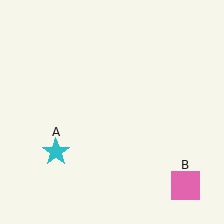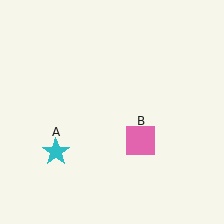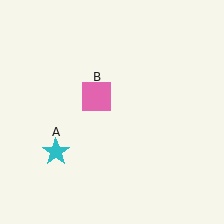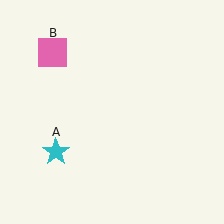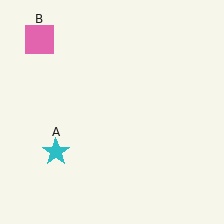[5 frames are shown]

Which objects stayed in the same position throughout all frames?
Cyan star (object A) remained stationary.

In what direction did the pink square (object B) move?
The pink square (object B) moved up and to the left.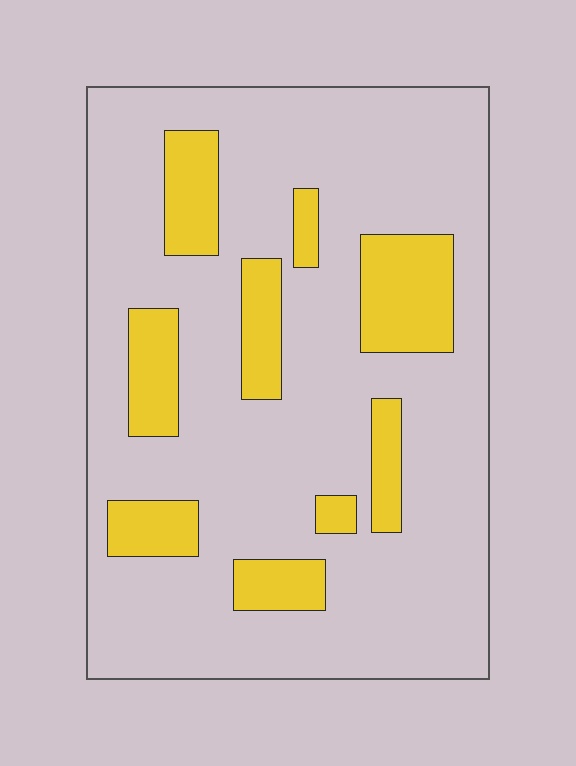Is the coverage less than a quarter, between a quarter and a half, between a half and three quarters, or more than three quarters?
Less than a quarter.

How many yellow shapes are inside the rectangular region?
9.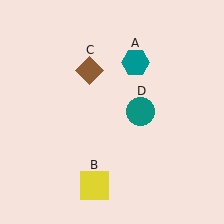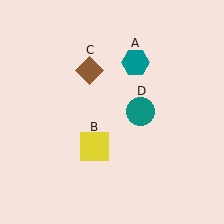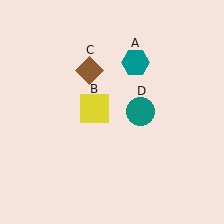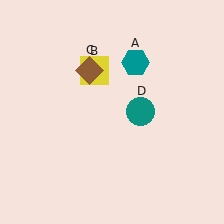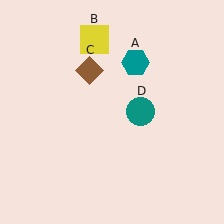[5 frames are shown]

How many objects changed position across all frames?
1 object changed position: yellow square (object B).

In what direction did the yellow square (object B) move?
The yellow square (object B) moved up.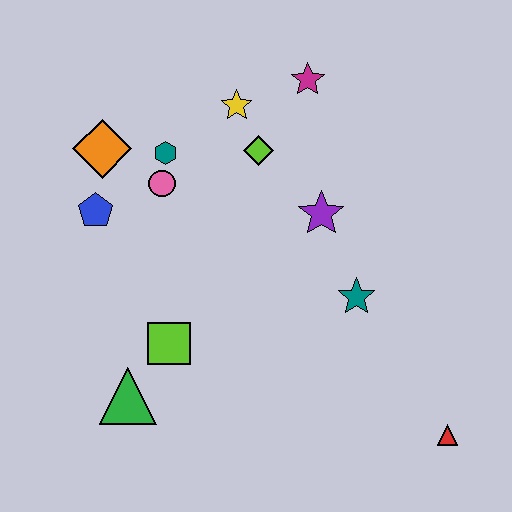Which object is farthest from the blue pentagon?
The red triangle is farthest from the blue pentagon.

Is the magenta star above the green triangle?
Yes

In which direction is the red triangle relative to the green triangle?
The red triangle is to the right of the green triangle.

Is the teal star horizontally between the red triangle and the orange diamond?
Yes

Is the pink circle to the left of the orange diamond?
No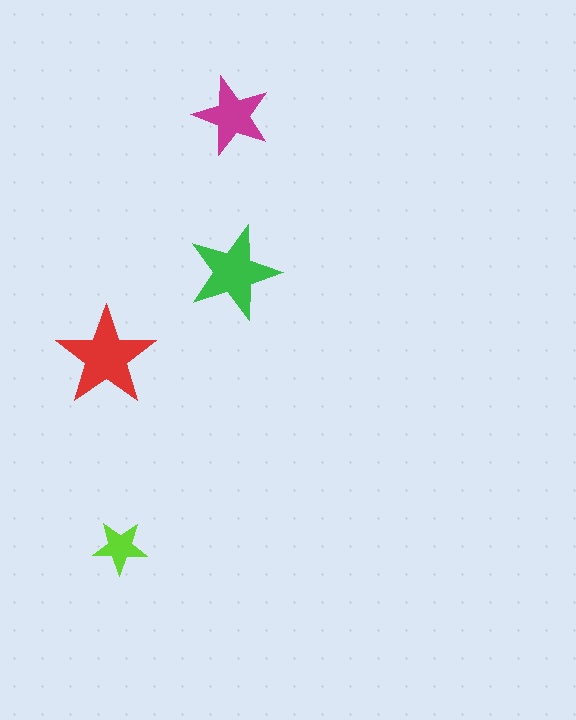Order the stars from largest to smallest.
the red one, the green one, the magenta one, the lime one.